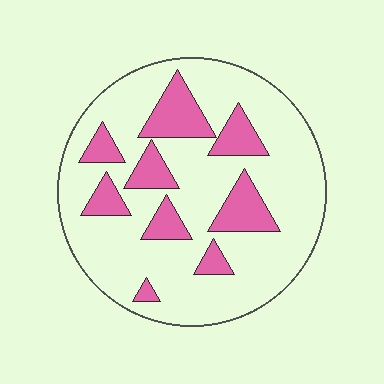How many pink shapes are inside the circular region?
9.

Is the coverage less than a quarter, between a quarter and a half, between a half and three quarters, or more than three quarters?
Less than a quarter.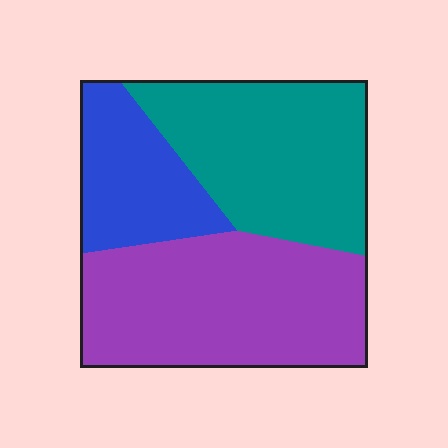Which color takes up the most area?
Purple, at roughly 45%.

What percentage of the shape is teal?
Teal covers about 35% of the shape.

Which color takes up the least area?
Blue, at roughly 20%.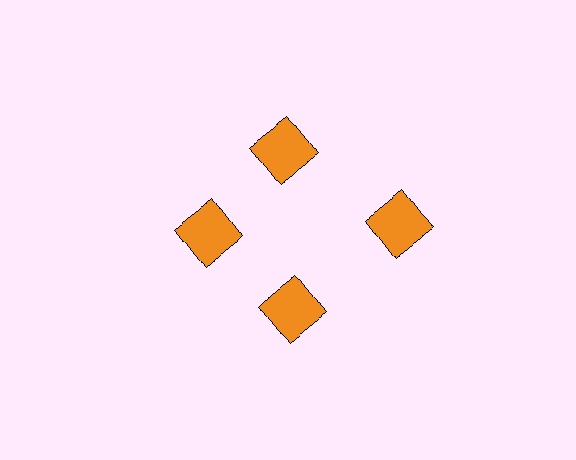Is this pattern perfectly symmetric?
No. The 4 orange squares are arranged in a ring, but one element near the 3 o'clock position is pushed outward from the center, breaking the 4-fold rotational symmetry.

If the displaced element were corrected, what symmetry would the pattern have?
It would have 4-fold rotational symmetry — the pattern would map onto itself every 90 degrees.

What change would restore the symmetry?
The symmetry would be restored by moving it inward, back onto the ring so that all 4 squares sit at equal angles and equal distance from the center.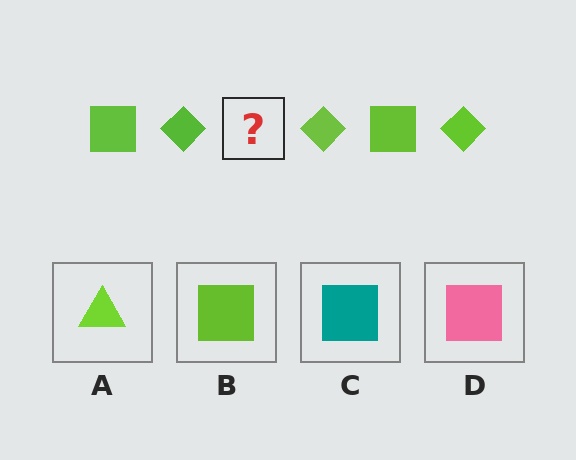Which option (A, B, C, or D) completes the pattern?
B.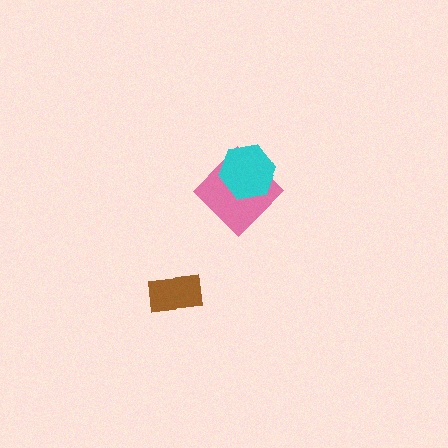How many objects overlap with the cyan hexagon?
1 object overlaps with the cyan hexagon.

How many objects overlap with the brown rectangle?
0 objects overlap with the brown rectangle.